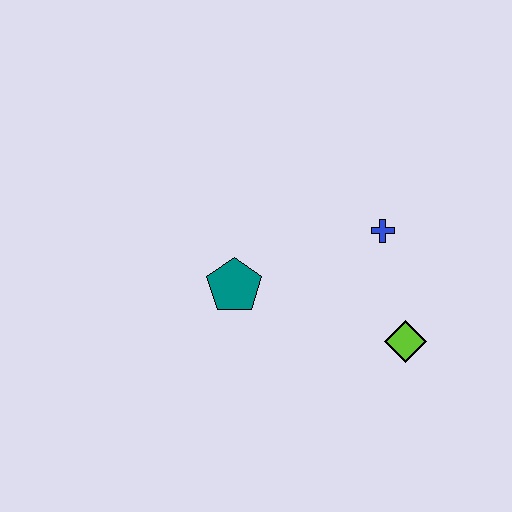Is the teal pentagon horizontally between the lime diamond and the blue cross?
No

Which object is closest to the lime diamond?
The blue cross is closest to the lime diamond.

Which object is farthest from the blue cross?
The teal pentagon is farthest from the blue cross.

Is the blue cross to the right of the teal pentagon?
Yes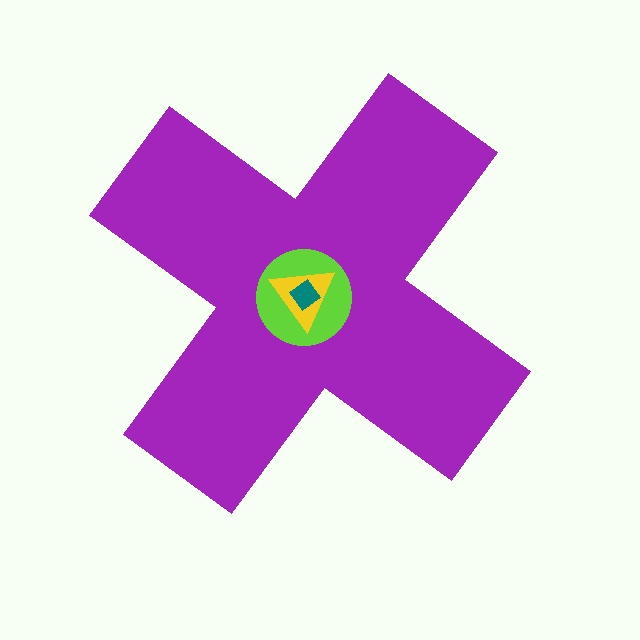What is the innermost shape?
The teal diamond.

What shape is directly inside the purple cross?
The lime circle.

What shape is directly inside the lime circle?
The yellow triangle.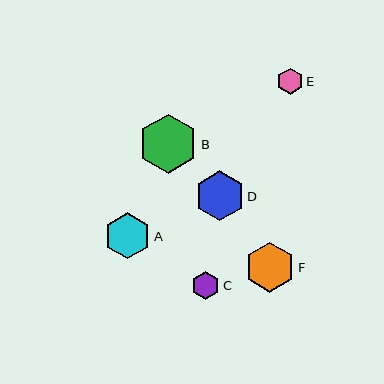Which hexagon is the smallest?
Hexagon E is the smallest with a size of approximately 26 pixels.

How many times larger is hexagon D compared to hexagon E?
Hexagon D is approximately 1.9 times the size of hexagon E.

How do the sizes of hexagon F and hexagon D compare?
Hexagon F and hexagon D are approximately the same size.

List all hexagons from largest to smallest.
From largest to smallest: B, F, D, A, C, E.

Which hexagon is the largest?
Hexagon B is the largest with a size of approximately 59 pixels.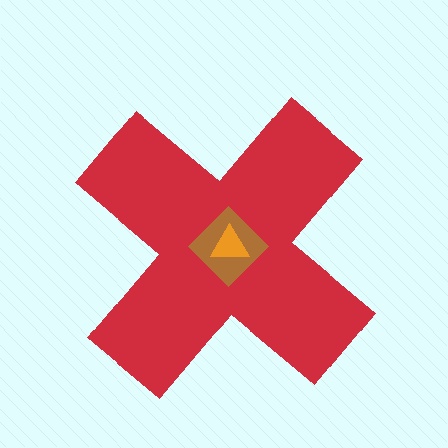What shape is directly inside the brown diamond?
The orange triangle.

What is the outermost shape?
The red cross.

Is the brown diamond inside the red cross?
Yes.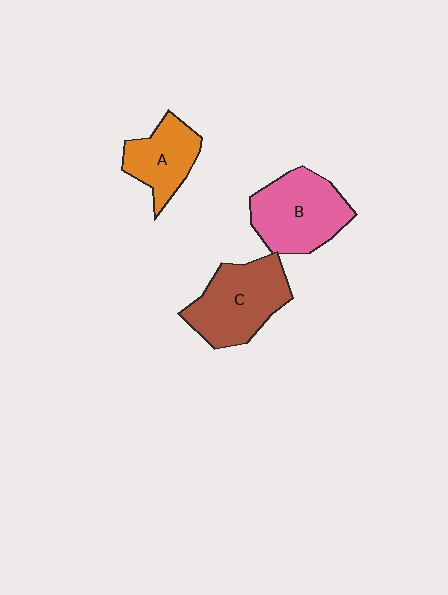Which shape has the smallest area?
Shape A (orange).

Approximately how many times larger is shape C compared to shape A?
Approximately 1.5 times.